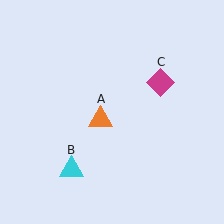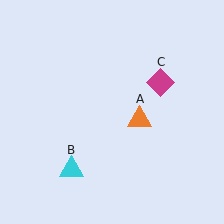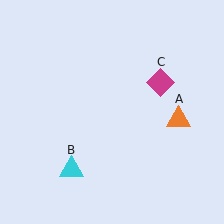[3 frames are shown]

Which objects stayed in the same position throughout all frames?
Cyan triangle (object B) and magenta diamond (object C) remained stationary.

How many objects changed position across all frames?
1 object changed position: orange triangle (object A).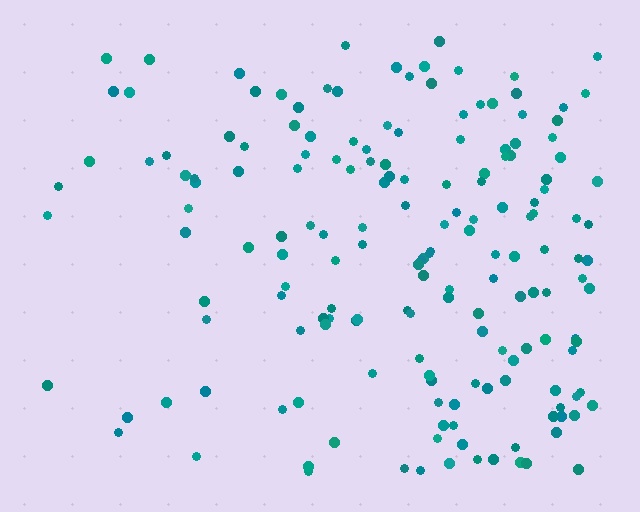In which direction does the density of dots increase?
From left to right, with the right side densest.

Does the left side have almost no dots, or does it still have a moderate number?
Still a moderate number, just noticeably fewer than the right.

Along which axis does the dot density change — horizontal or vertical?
Horizontal.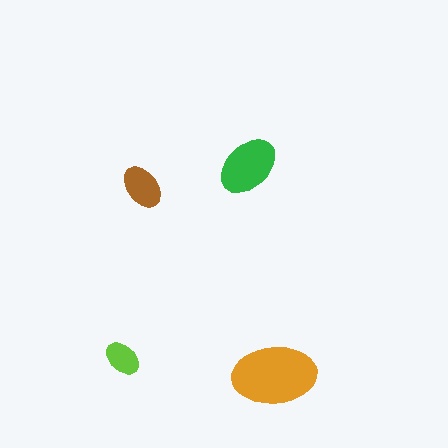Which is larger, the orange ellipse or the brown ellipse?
The orange one.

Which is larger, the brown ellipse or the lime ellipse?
The brown one.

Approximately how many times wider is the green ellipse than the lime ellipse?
About 1.5 times wider.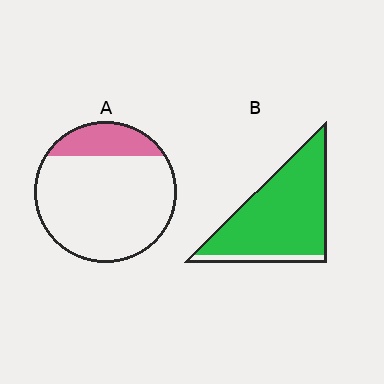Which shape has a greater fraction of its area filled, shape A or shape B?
Shape B.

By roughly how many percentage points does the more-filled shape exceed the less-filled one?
By roughly 70 percentage points (B over A).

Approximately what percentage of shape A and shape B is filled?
A is approximately 20% and B is approximately 90%.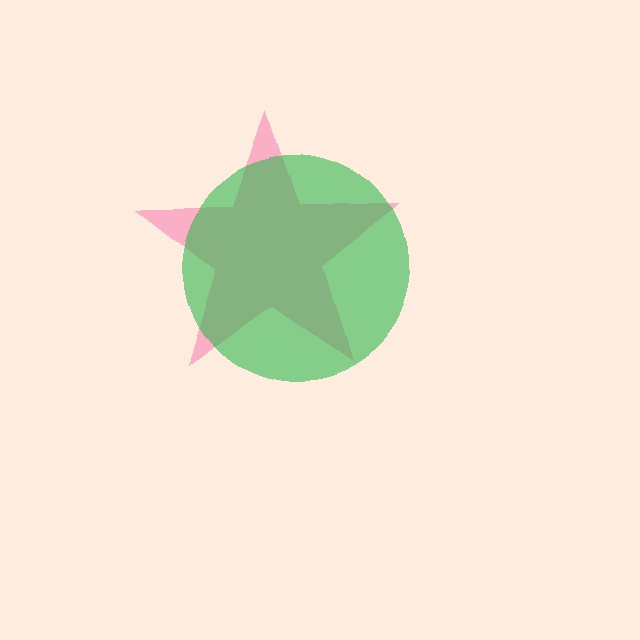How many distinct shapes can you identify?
There are 2 distinct shapes: a pink star, a green circle.